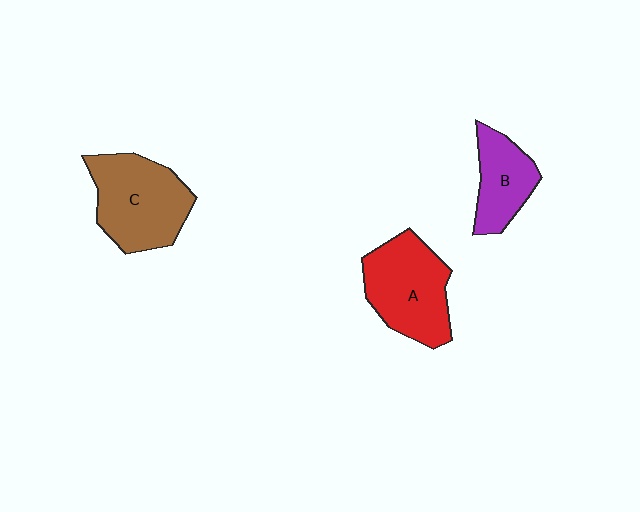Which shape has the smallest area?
Shape B (purple).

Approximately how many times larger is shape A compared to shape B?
Approximately 1.5 times.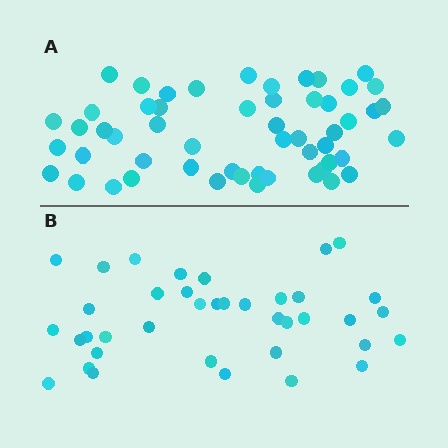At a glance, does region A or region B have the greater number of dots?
Region A (the top region) has more dots.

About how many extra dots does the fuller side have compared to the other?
Region A has approximately 15 more dots than region B.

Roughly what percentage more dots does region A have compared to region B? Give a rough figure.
About 40% more.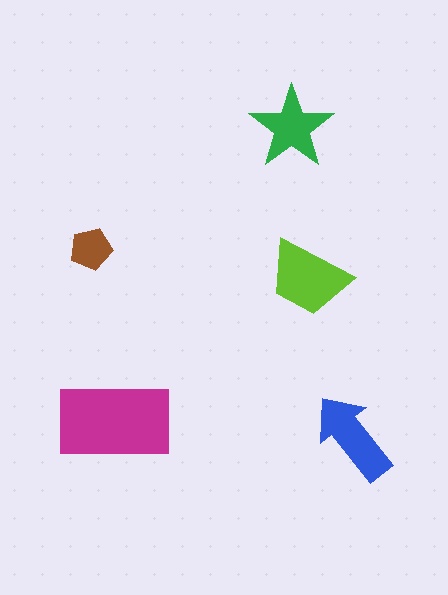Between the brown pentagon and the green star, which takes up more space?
The green star.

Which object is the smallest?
The brown pentagon.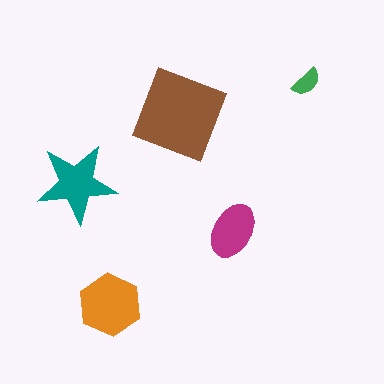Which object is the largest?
The brown diamond.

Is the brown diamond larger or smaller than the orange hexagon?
Larger.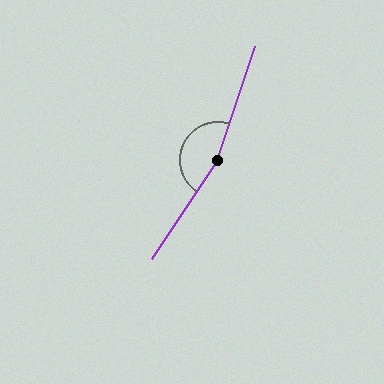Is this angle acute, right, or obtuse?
It is obtuse.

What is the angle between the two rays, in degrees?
Approximately 165 degrees.